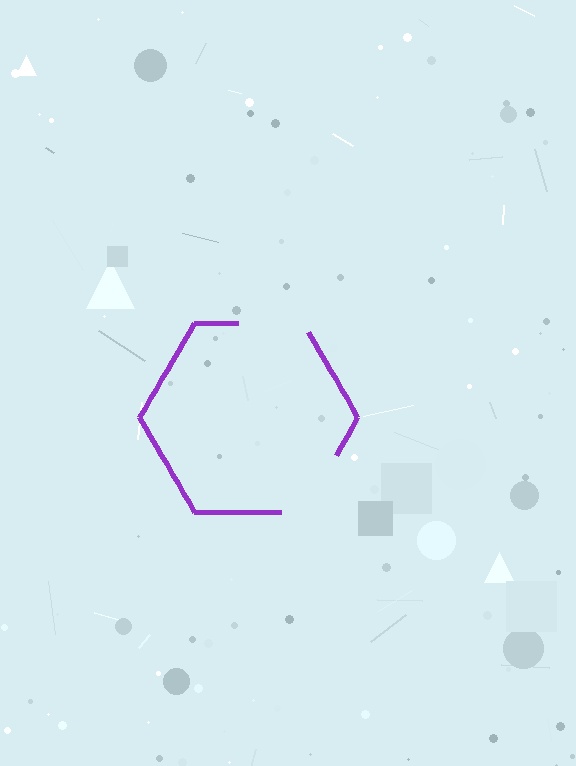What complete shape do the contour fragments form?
The contour fragments form a hexagon.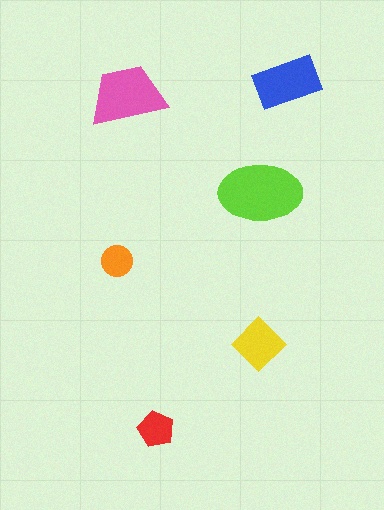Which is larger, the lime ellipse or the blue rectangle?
The lime ellipse.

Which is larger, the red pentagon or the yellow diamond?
The yellow diamond.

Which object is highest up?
The blue rectangle is topmost.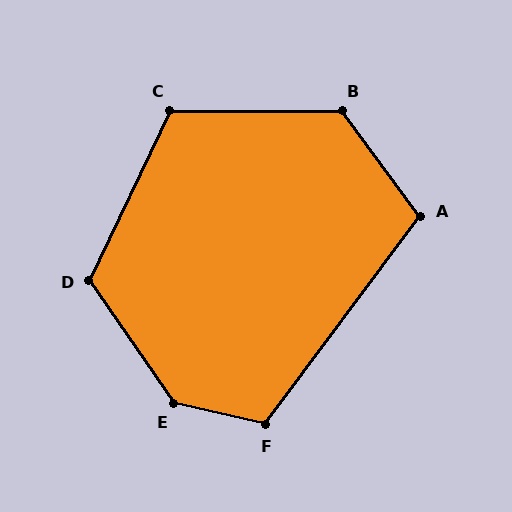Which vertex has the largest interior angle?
E, at approximately 137 degrees.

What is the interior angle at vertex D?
Approximately 120 degrees (obtuse).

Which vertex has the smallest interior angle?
A, at approximately 107 degrees.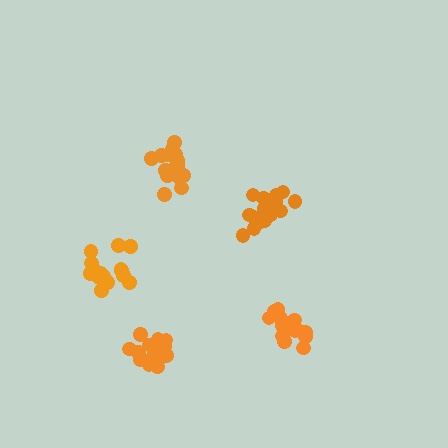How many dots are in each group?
Group 1: 18 dots, Group 2: 16 dots, Group 3: 18 dots, Group 4: 18 dots, Group 5: 20 dots (90 total).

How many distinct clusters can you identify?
There are 5 distinct clusters.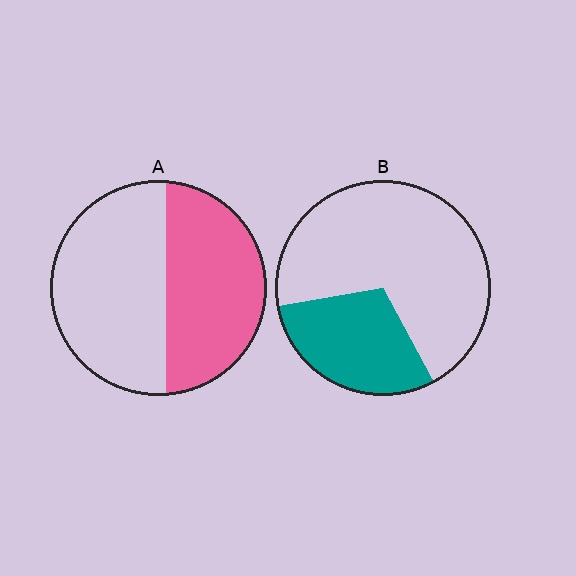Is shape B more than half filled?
No.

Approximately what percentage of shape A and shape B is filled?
A is approximately 45% and B is approximately 30%.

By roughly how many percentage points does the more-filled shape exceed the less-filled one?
By roughly 15 percentage points (A over B).